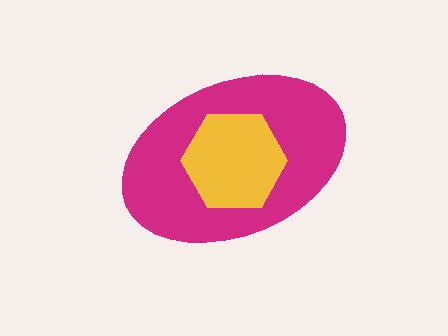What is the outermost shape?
The magenta ellipse.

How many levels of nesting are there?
2.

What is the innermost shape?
The yellow hexagon.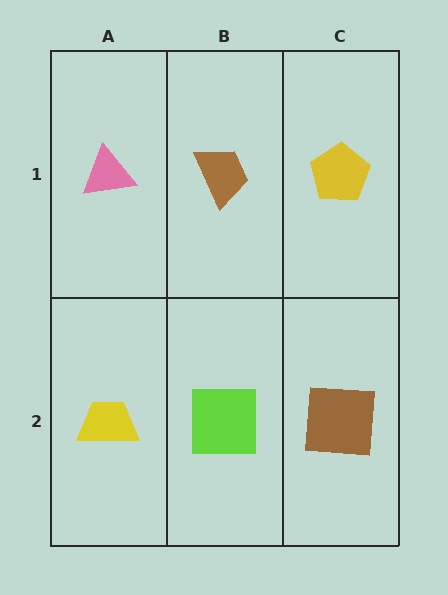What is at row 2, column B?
A lime square.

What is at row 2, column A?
A yellow trapezoid.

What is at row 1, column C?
A yellow pentagon.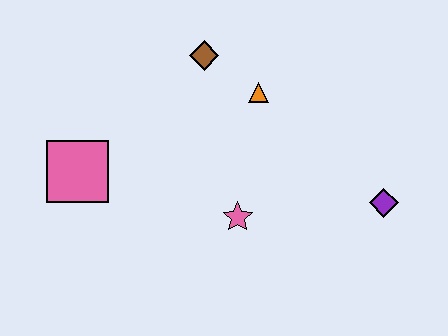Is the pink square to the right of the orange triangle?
No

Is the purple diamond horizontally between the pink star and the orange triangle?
No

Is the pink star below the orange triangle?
Yes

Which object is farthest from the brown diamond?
The purple diamond is farthest from the brown diamond.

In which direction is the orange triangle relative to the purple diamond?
The orange triangle is to the left of the purple diamond.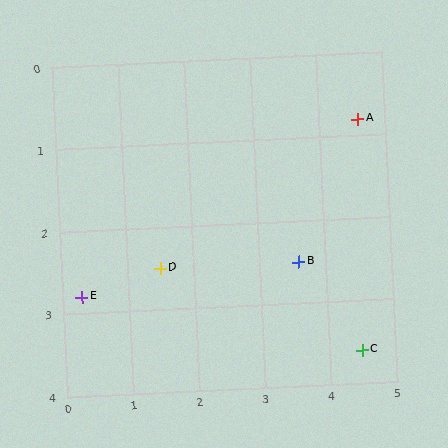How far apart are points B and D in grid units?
Points B and D are about 2.1 grid units apart.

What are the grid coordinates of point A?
Point A is at approximately (4.6, 0.8).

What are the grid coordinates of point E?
Point E is at approximately (0.3, 2.8).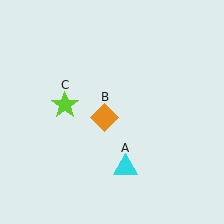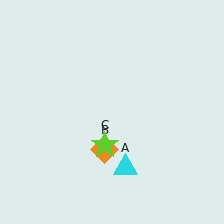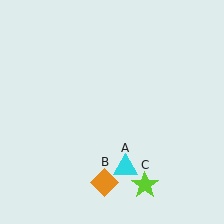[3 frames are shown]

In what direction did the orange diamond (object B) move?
The orange diamond (object B) moved down.